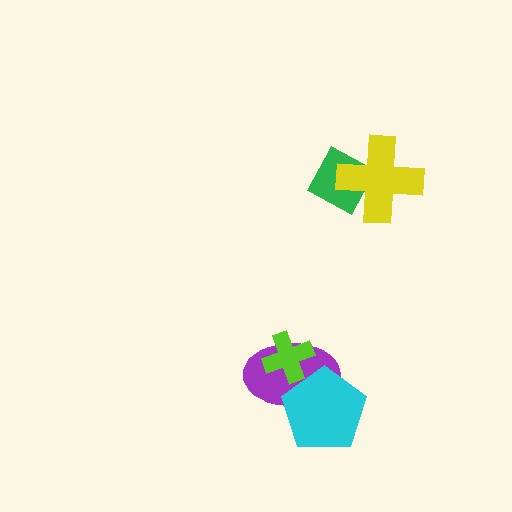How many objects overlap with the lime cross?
1 object overlaps with the lime cross.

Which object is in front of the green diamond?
The yellow cross is in front of the green diamond.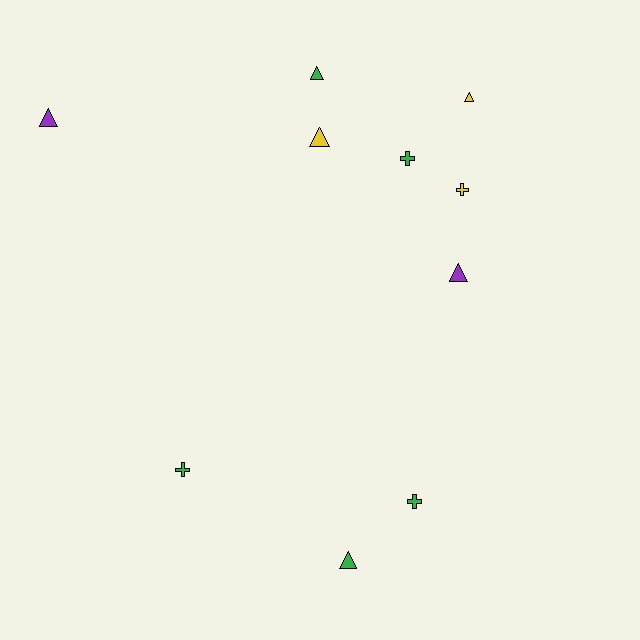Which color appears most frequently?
Green, with 5 objects.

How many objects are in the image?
There are 10 objects.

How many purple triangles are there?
There are 2 purple triangles.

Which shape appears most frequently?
Triangle, with 6 objects.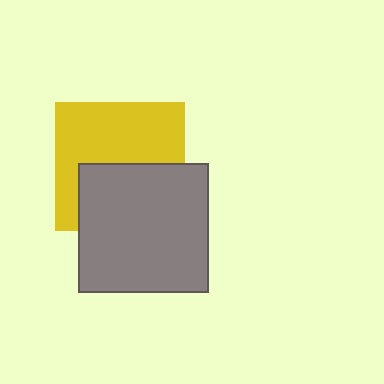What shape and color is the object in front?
The object in front is a gray square.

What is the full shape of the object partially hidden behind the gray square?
The partially hidden object is a yellow square.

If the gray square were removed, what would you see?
You would see the complete yellow square.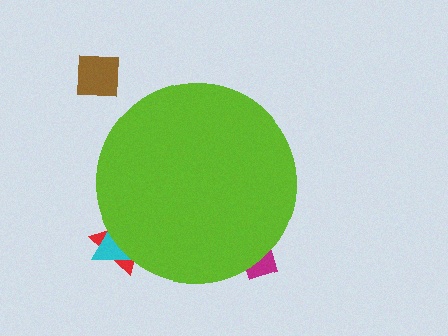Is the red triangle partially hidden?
Yes, the red triangle is partially hidden behind the lime circle.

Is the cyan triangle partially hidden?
Yes, the cyan triangle is partially hidden behind the lime circle.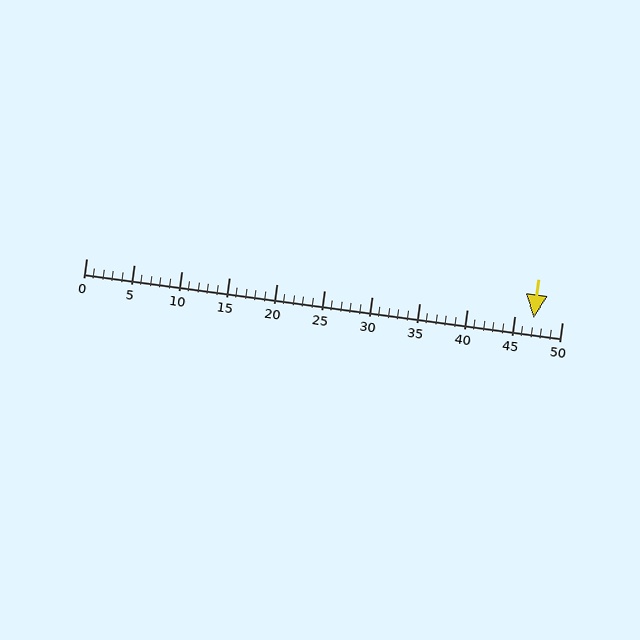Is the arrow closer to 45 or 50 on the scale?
The arrow is closer to 45.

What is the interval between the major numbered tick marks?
The major tick marks are spaced 5 units apart.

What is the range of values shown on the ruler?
The ruler shows values from 0 to 50.